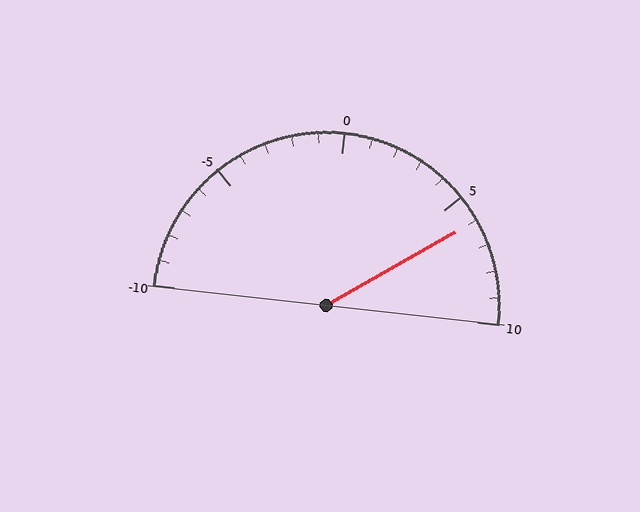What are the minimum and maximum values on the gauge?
The gauge ranges from -10 to 10.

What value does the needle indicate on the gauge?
The needle indicates approximately 6.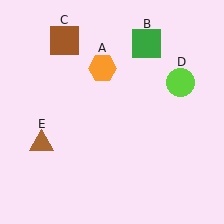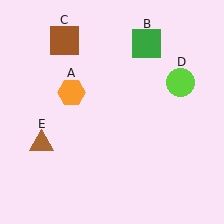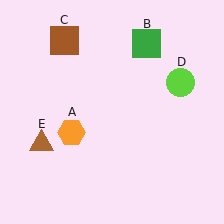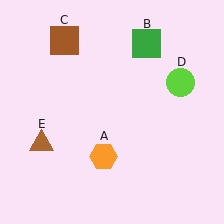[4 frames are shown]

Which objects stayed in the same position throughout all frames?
Green square (object B) and brown square (object C) and lime circle (object D) and brown triangle (object E) remained stationary.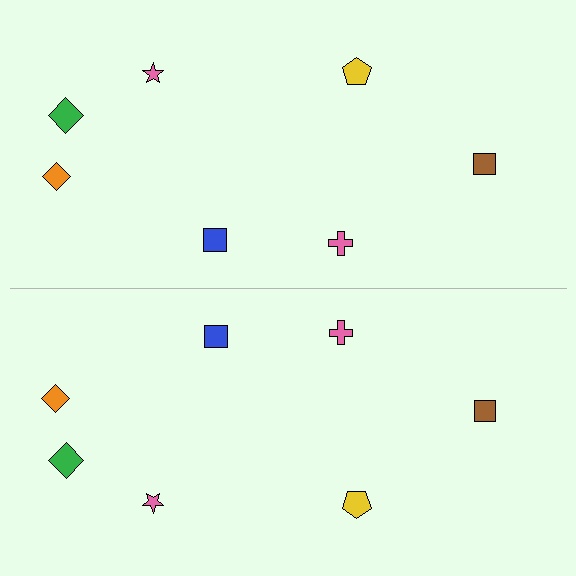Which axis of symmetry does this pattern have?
The pattern has a horizontal axis of symmetry running through the center of the image.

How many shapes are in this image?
There are 14 shapes in this image.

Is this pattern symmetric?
Yes, this pattern has bilateral (reflection) symmetry.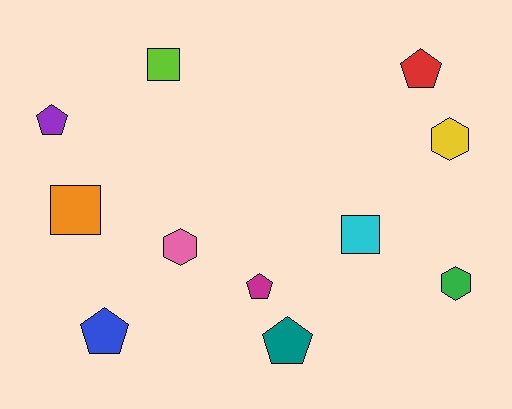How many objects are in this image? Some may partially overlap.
There are 11 objects.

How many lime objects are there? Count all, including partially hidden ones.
There is 1 lime object.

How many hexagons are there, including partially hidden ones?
There are 3 hexagons.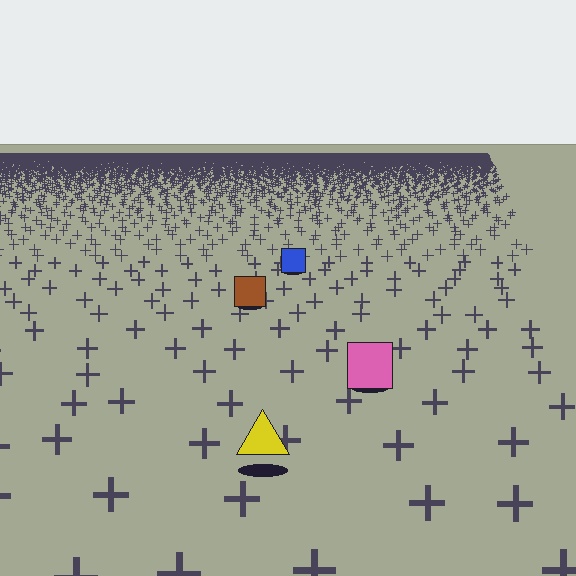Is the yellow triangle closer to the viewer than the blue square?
Yes. The yellow triangle is closer — you can tell from the texture gradient: the ground texture is coarser near it.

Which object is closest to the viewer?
The yellow triangle is closest. The texture marks near it are larger and more spread out.